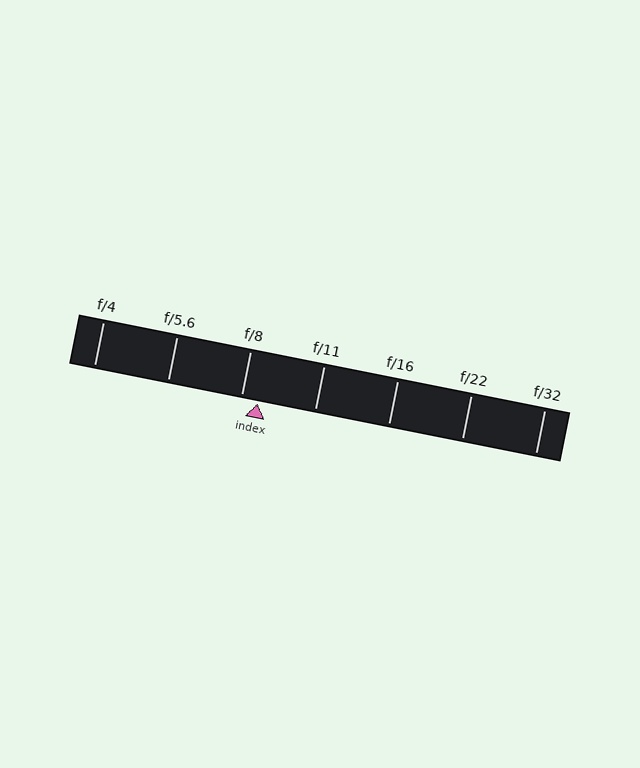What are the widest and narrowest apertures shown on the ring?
The widest aperture shown is f/4 and the narrowest is f/32.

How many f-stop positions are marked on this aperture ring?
There are 7 f-stop positions marked.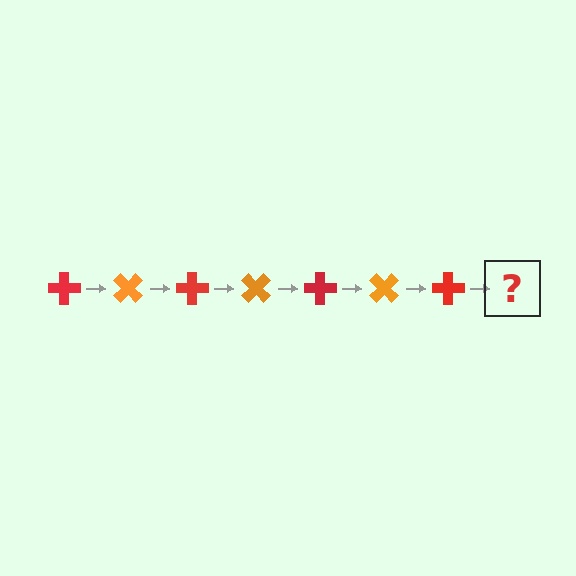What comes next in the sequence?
The next element should be an orange cross, rotated 315 degrees from the start.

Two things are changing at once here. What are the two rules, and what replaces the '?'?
The two rules are that it rotates 45 degrees each step and the color cycles through red and orange. The '?' should be an orange cross, rotated 315 degrees from the start.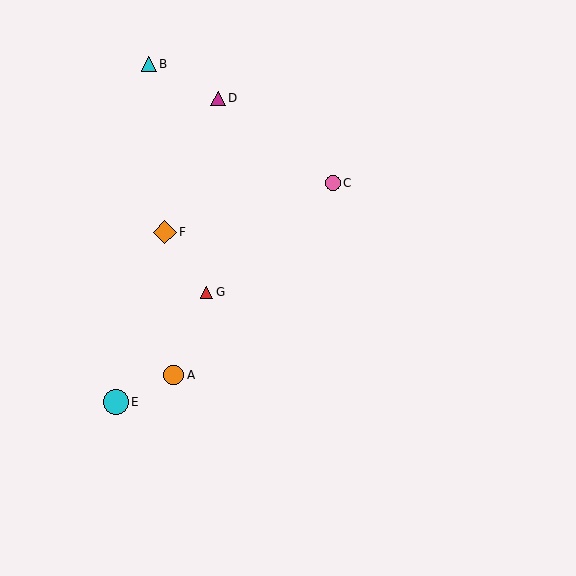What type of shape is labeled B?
Shape B is a cyan triangle.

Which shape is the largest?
The cyan circle (labeled E) is the largest.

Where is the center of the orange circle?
The center of the orange circle is at (174, 375).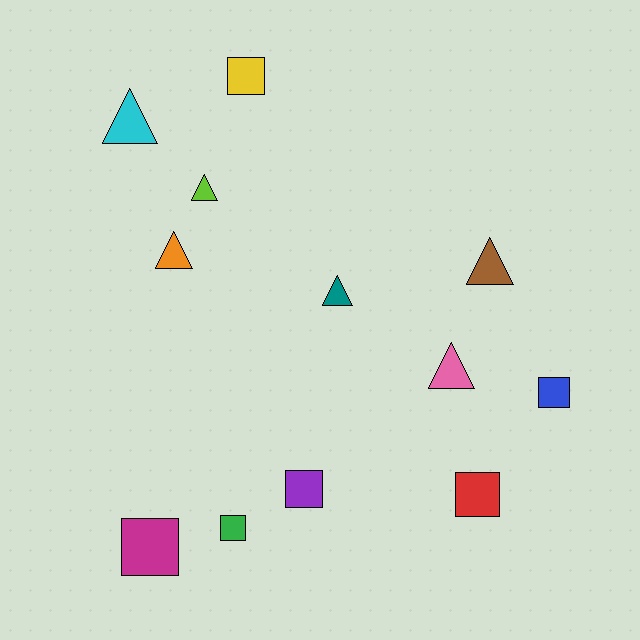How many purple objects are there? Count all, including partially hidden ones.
There is 1 purple object.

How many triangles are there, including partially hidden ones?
There are 6 triangles.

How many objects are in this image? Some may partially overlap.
There are 12 objects.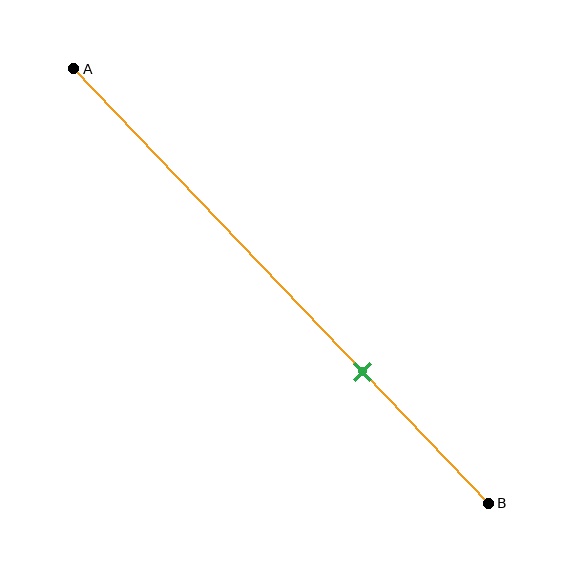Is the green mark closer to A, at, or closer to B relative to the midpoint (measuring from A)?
The green mark is closer to point B than the midpoint of segment AB.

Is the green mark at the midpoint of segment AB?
No, the mark is at about 70% from A, not at the 50% midpoint.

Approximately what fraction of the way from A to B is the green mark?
The green mark is approximately 70% of the way from A to B.